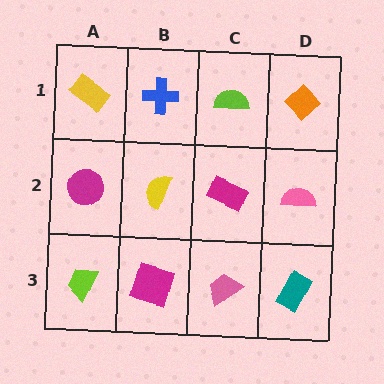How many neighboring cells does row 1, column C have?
3.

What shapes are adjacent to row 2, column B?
A blue cross (row 1, column B), a magenta square (row 3, column B), a magenta circle (row 2, column A), a magenta rectangle (row 2, column C).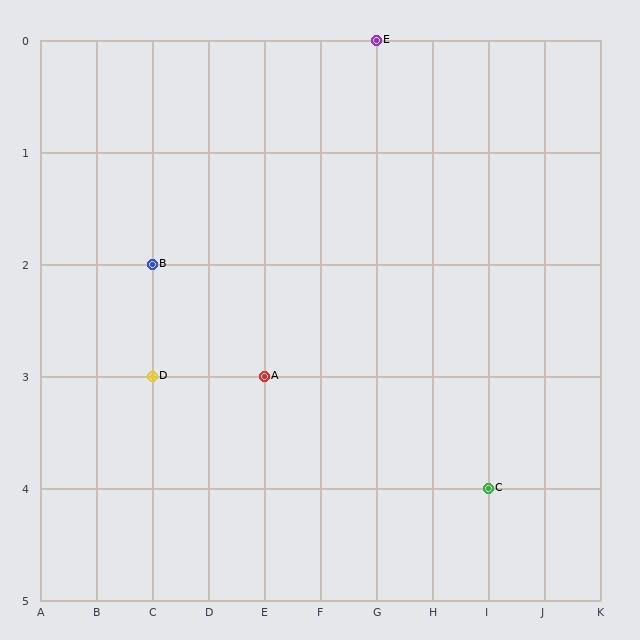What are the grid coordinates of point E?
Point E is at grid coordinates (G, 0).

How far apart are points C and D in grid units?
Points C and D are 6 columns and 1 row apart (about 6.1 grid units diagonally).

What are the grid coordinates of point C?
Point C is at grid coordinates (I, 4).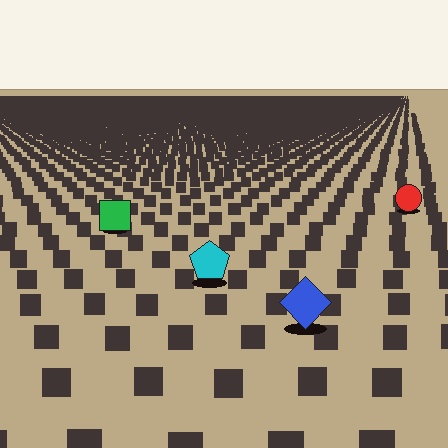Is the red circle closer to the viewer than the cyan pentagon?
No. The cyan pentagon is closer — you can tell from the texture gradient: the ground texture is coarser near it.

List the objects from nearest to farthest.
From nearest to farthest: the blue diamond, the cyan pentagon, the green square, the red circle.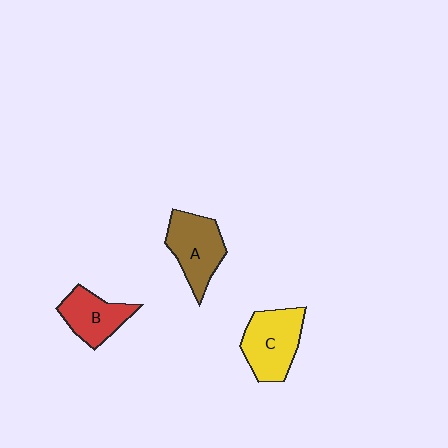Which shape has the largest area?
Shape C (yellow).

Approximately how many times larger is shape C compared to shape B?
Approximately 1.3 times.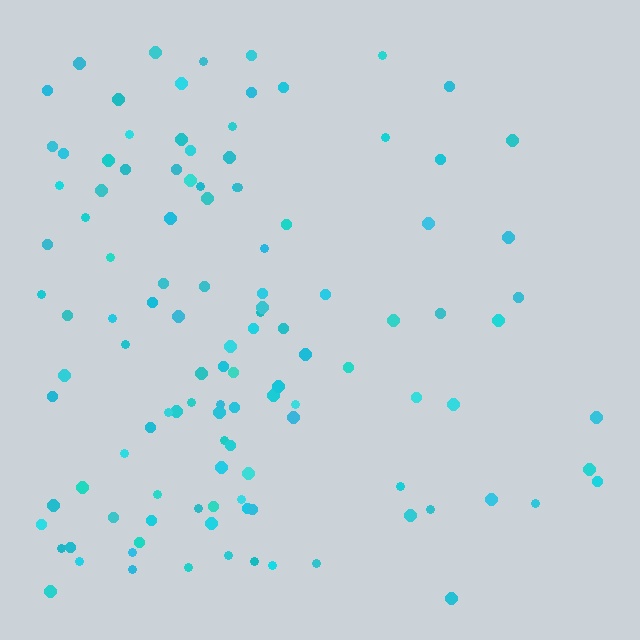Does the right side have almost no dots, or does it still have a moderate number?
Still a moderate number, just noticeably fewer than the left.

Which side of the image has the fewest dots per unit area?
The right.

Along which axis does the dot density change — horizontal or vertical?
Horizontal.